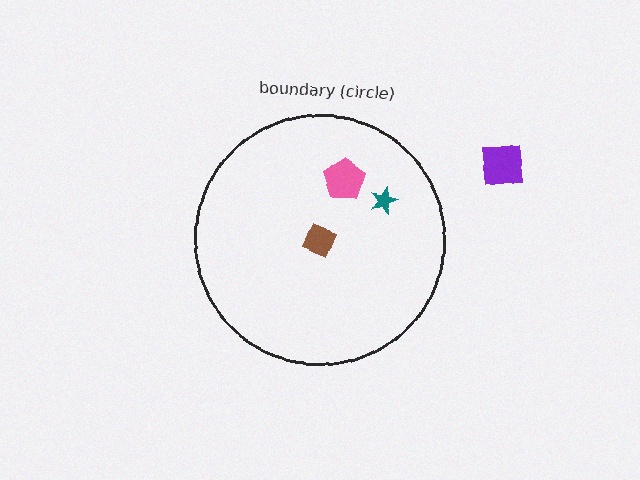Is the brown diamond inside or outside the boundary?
Inside.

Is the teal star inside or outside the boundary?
Inside.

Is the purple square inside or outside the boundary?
Outside.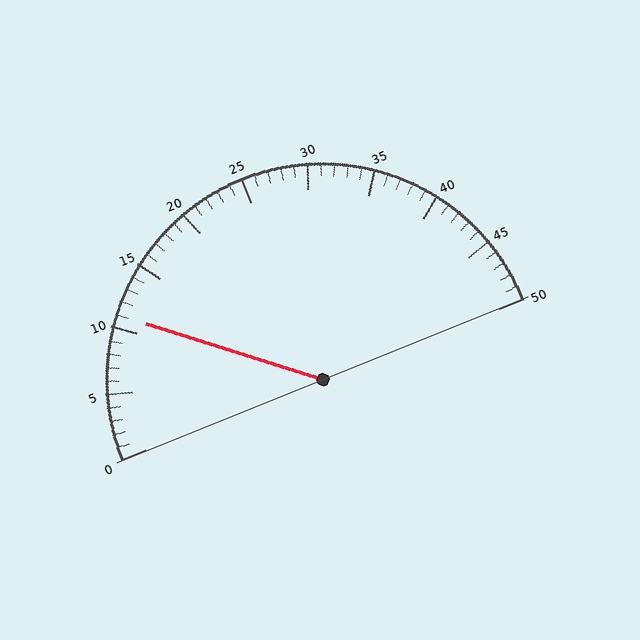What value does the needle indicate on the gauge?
The needle indicates approximately 11.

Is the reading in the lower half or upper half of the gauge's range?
The reading is in the lower half of the range (0 to 50).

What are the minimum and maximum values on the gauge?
The gauge ranges from 0 to 50.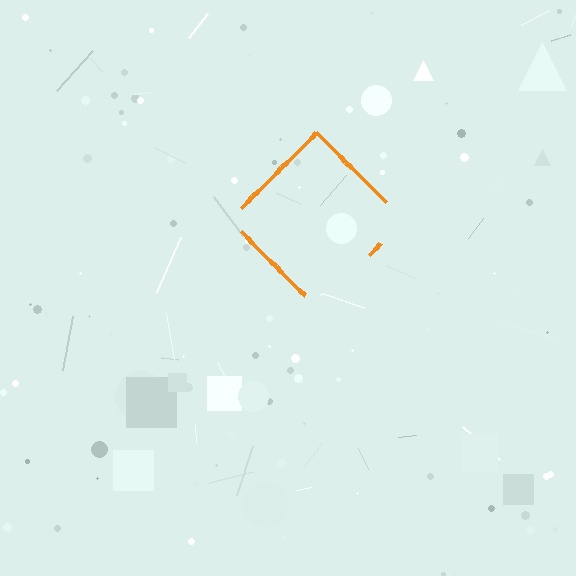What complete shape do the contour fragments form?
The contour fragments form a diamond.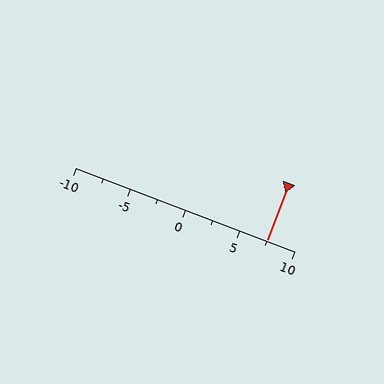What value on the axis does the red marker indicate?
The marker indicates approximately 7.5.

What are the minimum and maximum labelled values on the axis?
The axis runs from -10 to 10.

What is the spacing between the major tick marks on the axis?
The major ticks are spaced 5 apart.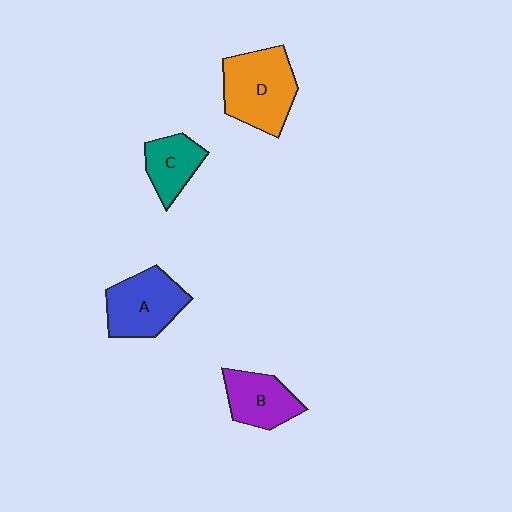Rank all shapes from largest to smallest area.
From largest to smallest: D (orange), A (blue), B (purple), C (teal).